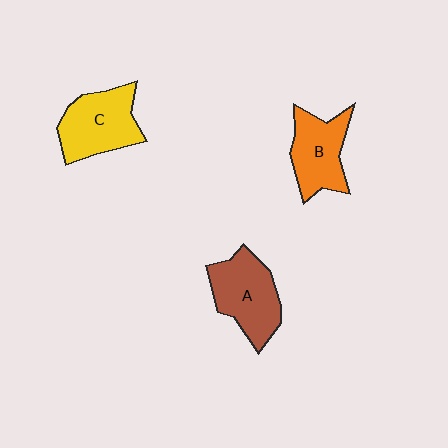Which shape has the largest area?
Shape A (brown).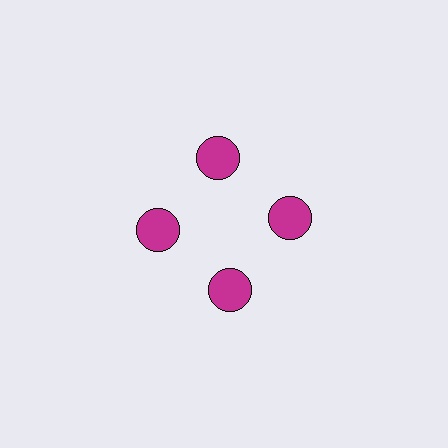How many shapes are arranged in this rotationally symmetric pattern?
There are 4 shapes, arranged in 4 groups of 1.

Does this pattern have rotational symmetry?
Yes, this pattern has 4-fold rotational symmetry. It looks the same after rotating 90 degrees around the center.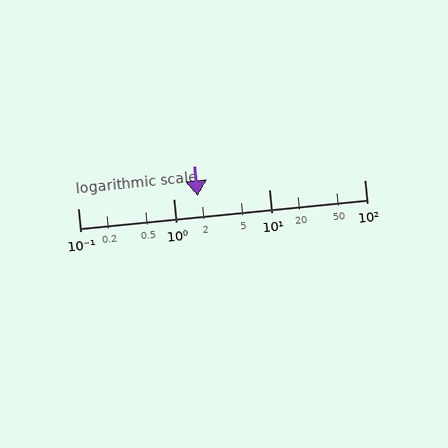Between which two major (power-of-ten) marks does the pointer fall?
The pointer is between 1 and 10.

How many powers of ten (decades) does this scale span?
The scale spans 3 decades, from 0.1 to 100.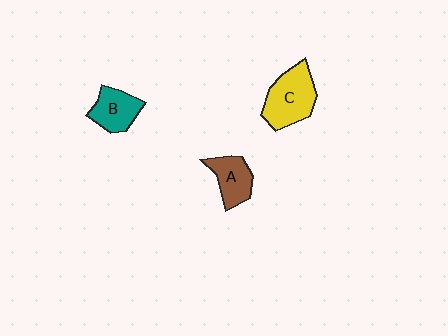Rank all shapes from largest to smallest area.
From largest to smallest: C (yellow), B (teal), A (brown).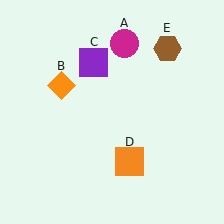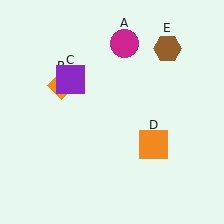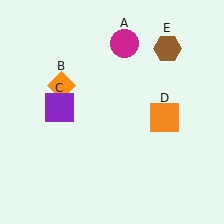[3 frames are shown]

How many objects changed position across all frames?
2 objects changed position: purple square (object C), orange square (object D).